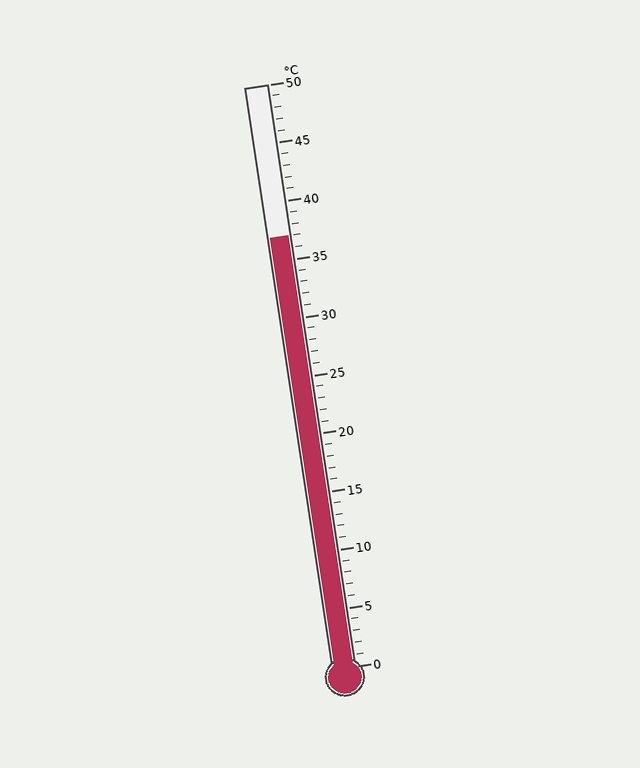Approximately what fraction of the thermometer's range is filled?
The thermometer is filled to approximately 75% of its range.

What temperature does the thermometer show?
The thermometer shows approximately 37°C.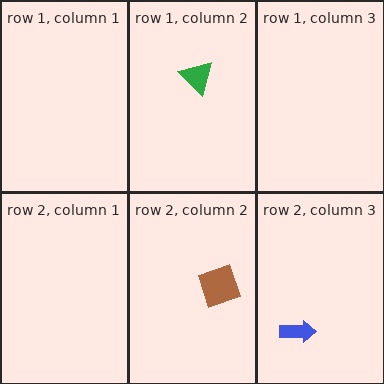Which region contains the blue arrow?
The row 2, column 3 region.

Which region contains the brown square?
The row 2, column 2 region.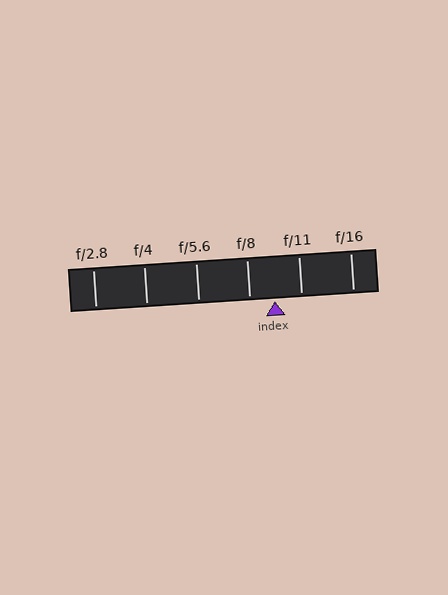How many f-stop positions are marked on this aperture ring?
There are 6 f-stop positions marked.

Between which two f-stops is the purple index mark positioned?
The index mark is between f/8 and f/11.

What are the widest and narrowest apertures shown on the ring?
The widest aperture shown is f/2.8 and the narrowest is f/16.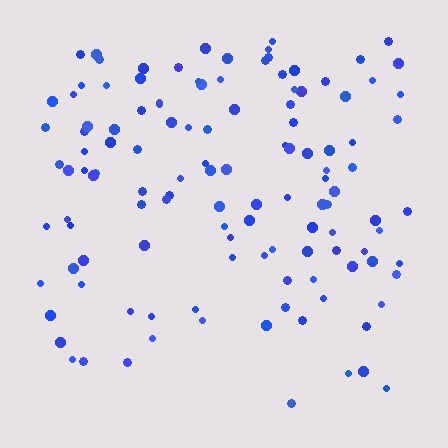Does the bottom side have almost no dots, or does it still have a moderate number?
Still a moderate number, just noticeably fewer than the top.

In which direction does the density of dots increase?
From bottom to top, with the top side densest.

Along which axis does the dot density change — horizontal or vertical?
Vertical.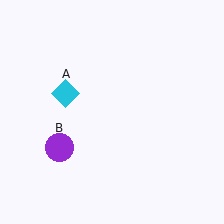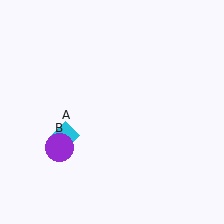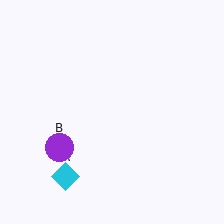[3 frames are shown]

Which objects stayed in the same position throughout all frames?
Purple circle (object B) remained stationary.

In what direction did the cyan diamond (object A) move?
The cyan diamond (object A) moved down.